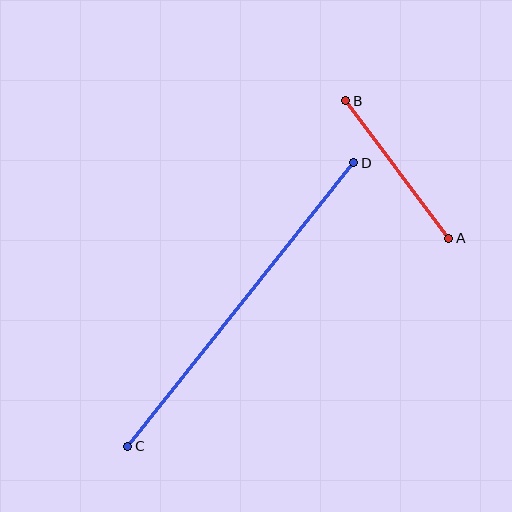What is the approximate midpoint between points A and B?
The midpoint is at approximately (397, 169) pixels.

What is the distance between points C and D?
The distance is approximately 363 pixels.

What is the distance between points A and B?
The distance is approximately 172 pixels.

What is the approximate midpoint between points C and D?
The midpoint is at approximately (241, 304) pixels.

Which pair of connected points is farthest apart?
Points C and D are farthest apart.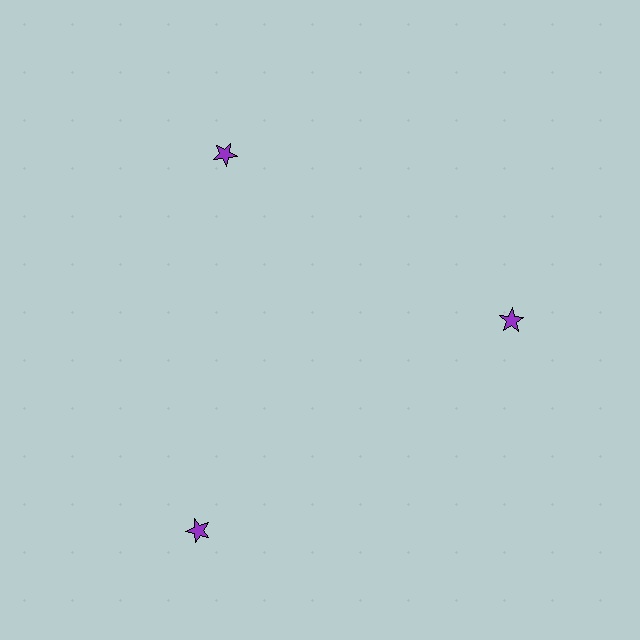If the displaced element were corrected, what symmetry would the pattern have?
It would have 3-fold rotational symmetry — the pattern would map onto itself every 120 degrees.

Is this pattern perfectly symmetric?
No. The 3 purple stars are arranged in a ring, but one element near the 7 o'clock position is pushed outward from the center, breaking the 3-fold rotational symmetry.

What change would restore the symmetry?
The symmetry would be restored by moving it inward, back onto the ring so that all 3 stars sit at equal angles and equal distance from the center.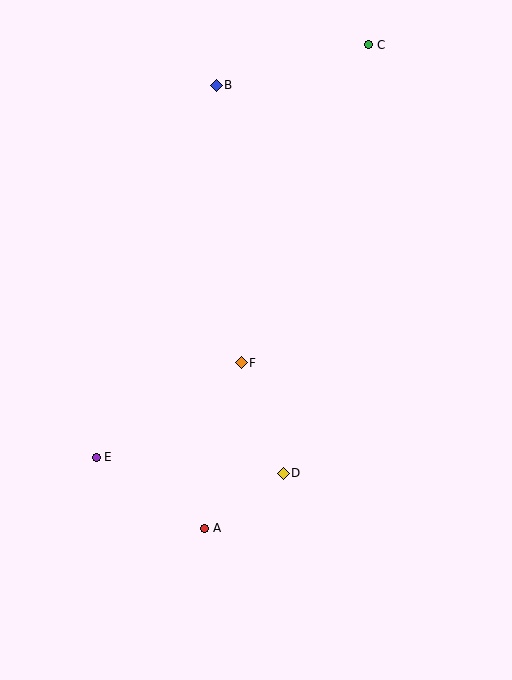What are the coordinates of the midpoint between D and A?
The midpoint between D and A is at (244, 501).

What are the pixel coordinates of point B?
Point B is at (216, 85).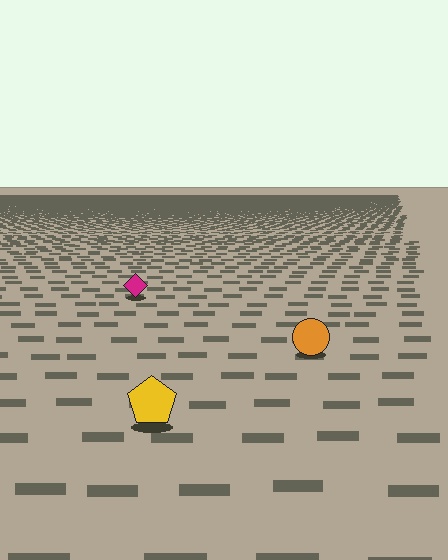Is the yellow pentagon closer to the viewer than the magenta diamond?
Yes. The yellow pentagon is closer — you can tell from the texture gradient: the ground texture is coarser near it.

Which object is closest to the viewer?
The yellow pentagon is closest. The texture marks near it are larger and more spread out.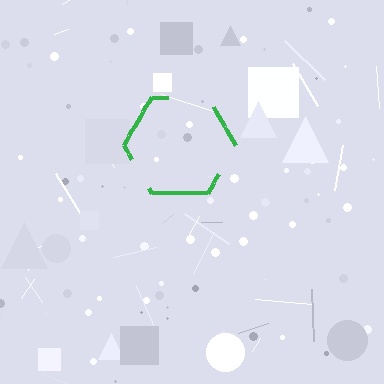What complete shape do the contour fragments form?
The contour fragments form a hexagon.